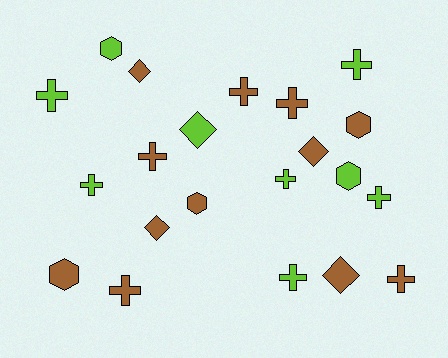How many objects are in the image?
There are 21 objects.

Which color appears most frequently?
Brown, with 12 objects.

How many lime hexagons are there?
There are 2 lime hexagons.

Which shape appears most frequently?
Cross, with 11 objects.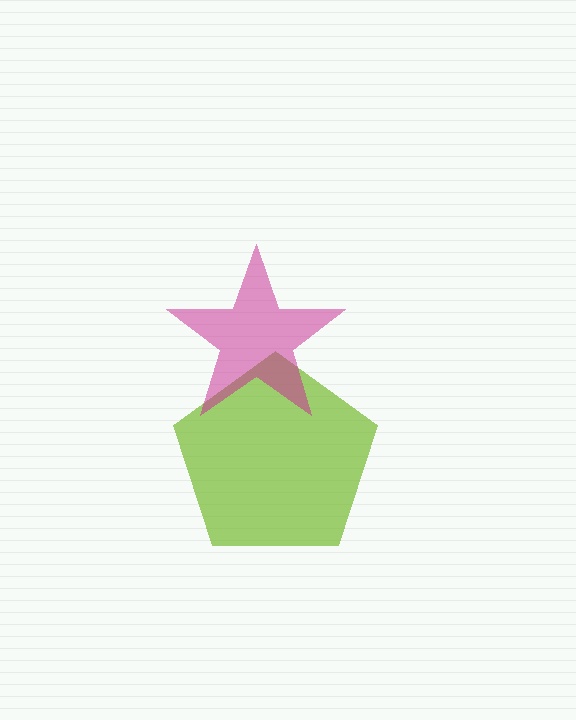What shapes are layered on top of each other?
The layered shapes are: a lime pentagon, a magenta star.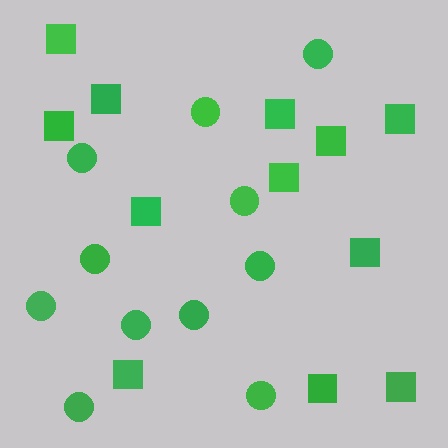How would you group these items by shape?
There are 2 groups: one group of squares (12) and one group of circles (11).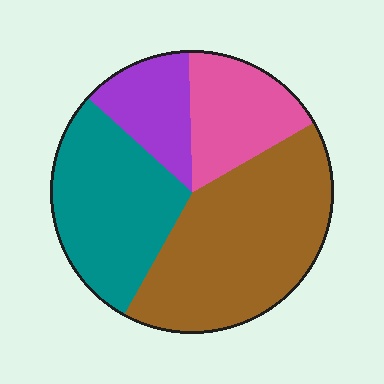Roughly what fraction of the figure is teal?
Teal covers roughly 30% of the figure.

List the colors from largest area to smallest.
From largest to smallest: brown, teal, pink, purple.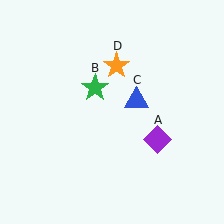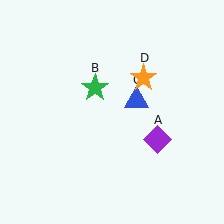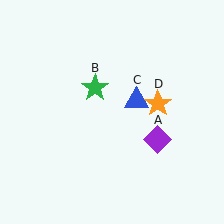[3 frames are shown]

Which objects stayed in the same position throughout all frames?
Purple diamond (object A) and green star (object B) and blue triangle (object C) remained stationary.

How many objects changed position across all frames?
1 object changed position: orange star (object D).